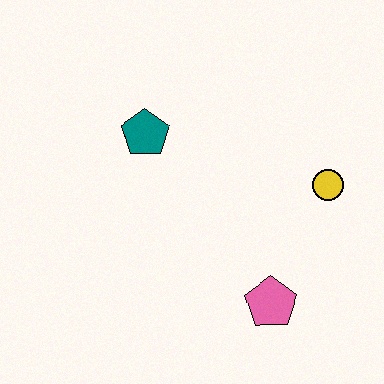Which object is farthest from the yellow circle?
The teal pentagon is farthest from the yellow circle.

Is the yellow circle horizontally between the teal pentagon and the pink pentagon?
No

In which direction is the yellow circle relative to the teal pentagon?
The yellow circle is to the right of the teal pentagon.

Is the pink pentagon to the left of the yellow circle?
Yes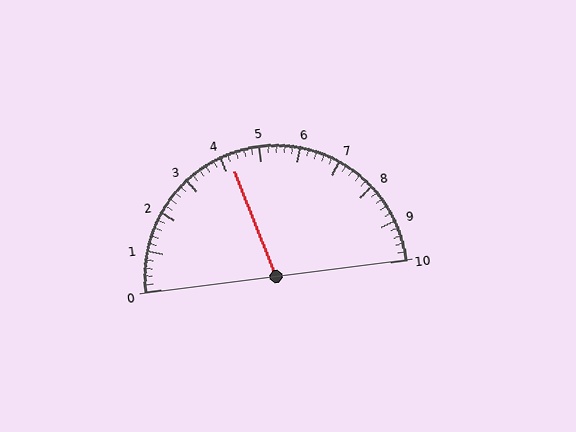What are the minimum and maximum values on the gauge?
The gauge ranges from 0 to 10.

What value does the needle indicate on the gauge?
The needle indicates approximately 4.2.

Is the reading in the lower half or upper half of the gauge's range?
The reading is in the lower half of the range (0 to 10).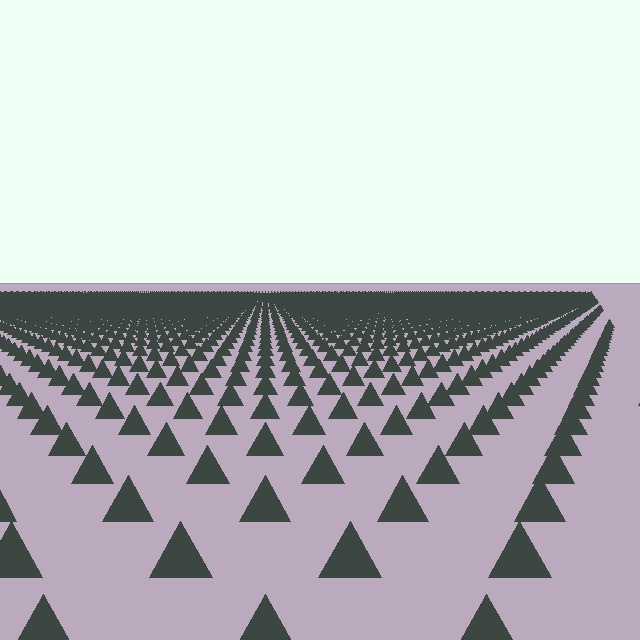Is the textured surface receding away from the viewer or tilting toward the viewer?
The surface is receding away from the viewer. Texture elements get smaller and denser toward the top.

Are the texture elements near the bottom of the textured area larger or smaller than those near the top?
Larger. Near the bottom, elements are closer to the viewer and appear at a bigger on-screen size.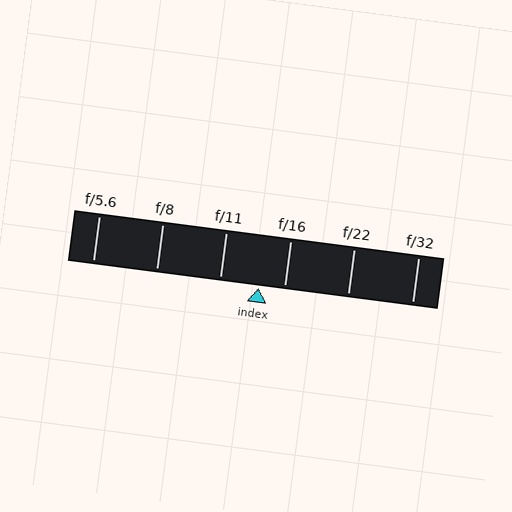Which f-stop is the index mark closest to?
The index mark is closest to f/16.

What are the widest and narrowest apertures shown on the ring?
The widest aperture shown is f/5.6 and the narrowest is f/32.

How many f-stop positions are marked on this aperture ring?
There are 6 f-stop positions marked.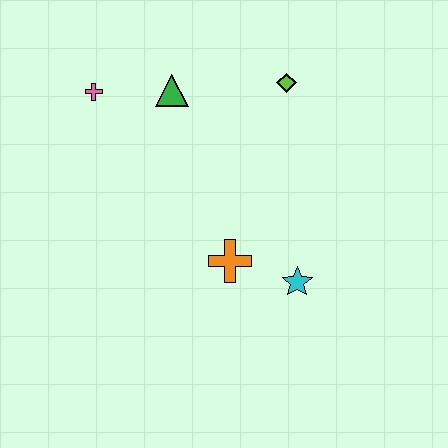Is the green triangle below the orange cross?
No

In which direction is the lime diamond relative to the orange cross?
The lime diamond is above the orange cross.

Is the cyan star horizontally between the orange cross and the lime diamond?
No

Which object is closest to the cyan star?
The orange cross is closest to the cyan star.